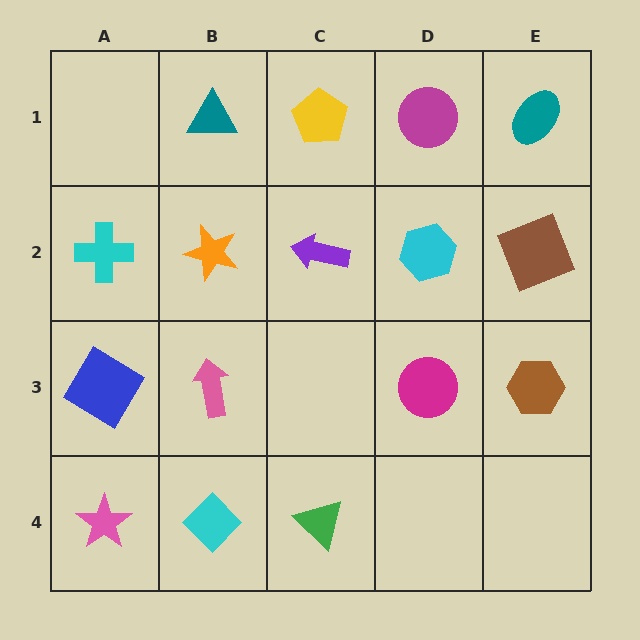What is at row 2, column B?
An orange star.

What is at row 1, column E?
A teal ellipse.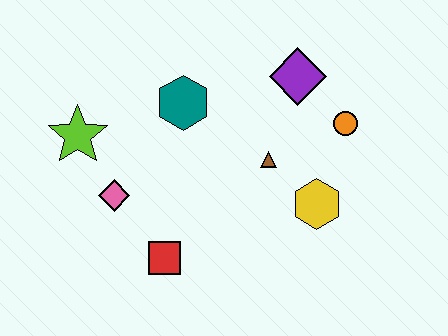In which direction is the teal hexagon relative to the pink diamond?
The teal hexagon is above the pink diamond.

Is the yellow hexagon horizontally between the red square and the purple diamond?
No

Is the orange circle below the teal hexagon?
Yes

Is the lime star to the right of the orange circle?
No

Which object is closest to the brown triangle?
The yellow hexagon is closest to the brown triangle.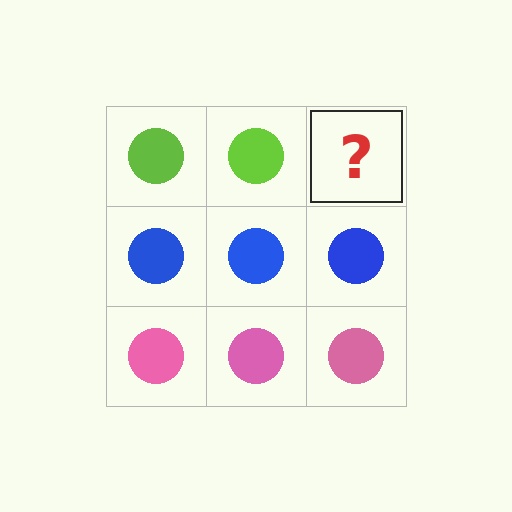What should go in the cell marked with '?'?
The missing cell should contain a lime circle.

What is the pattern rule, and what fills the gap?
The rule is that each row has a consistent color. The gap should be filled with a lime circle.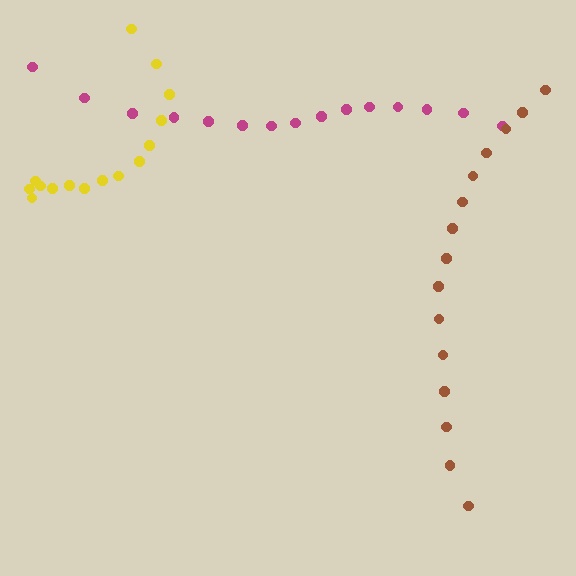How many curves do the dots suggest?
There are 3 distinct paths.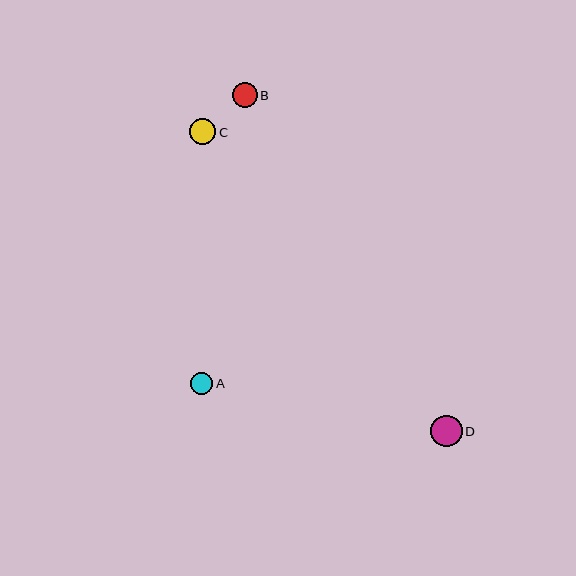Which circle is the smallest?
Circle A is the smallest with a size of approximately 22 pixels.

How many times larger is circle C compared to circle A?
Circle C is approximately 1.2 times the size of circle A.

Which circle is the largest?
Circle D is the largest with a size of approximately 32 pixels.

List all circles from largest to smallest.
From largest to smallest: D, C, B, A.